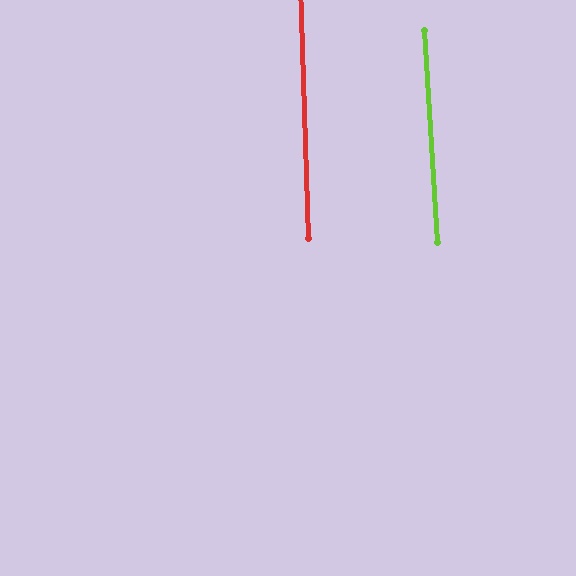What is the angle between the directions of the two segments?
Approximately 2 degrees.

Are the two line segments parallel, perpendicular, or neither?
Parallel — their directions differ by only 1.7°.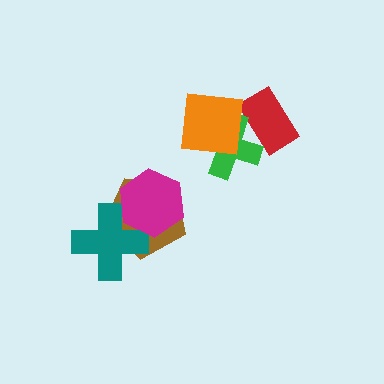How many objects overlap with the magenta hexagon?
2 objects overlap with the magenta hexagon.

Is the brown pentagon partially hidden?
Yes, it is partially covered by another shape.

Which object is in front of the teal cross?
The magenta hexagon is in front of the teal cross.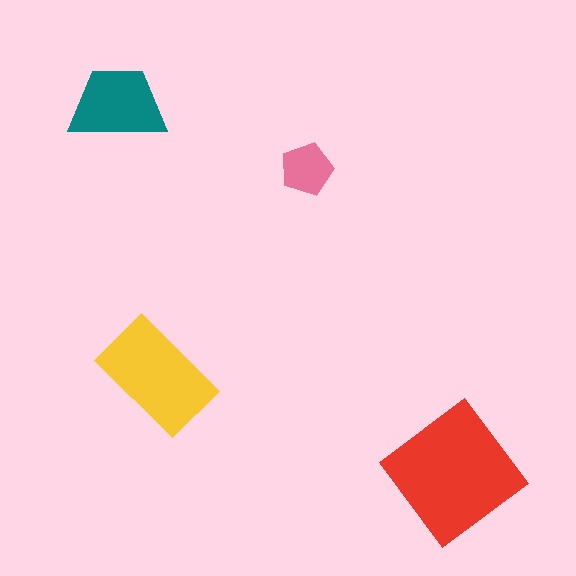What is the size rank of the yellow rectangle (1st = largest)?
2nd.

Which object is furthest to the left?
The teal trapezoid is leftmost.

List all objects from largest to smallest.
The red diamond, the yellow rectangle, the teal trapezoid, the pink pentagon.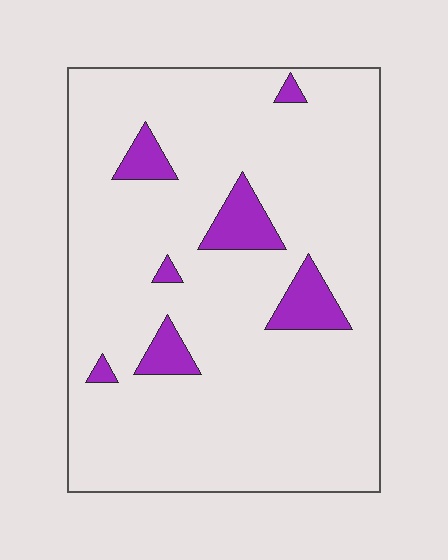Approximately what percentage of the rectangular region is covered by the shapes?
Approximately 10%.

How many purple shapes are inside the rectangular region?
7.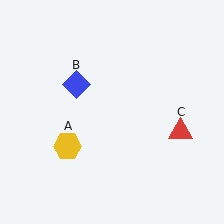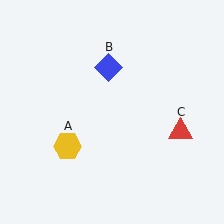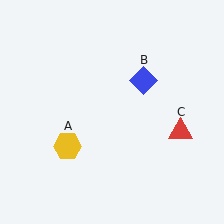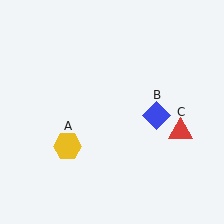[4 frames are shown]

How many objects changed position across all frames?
1 object changed position: blue diamond (object B).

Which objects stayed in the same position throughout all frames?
Yellow hexagon (object A) and red triangle (object C) remained stationary.